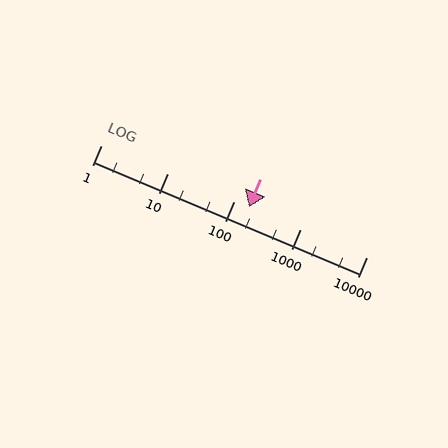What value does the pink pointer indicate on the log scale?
The pointer indicates approximately 170.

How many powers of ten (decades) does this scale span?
The scale spans 4 decades, from 1 to 10000.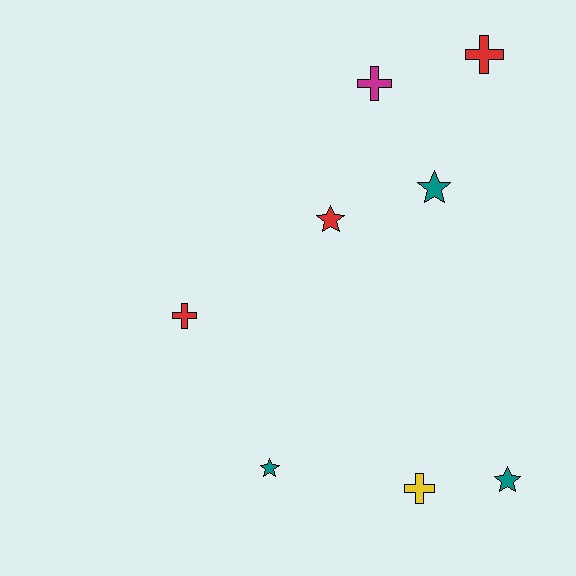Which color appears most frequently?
Teal, with 3 objects.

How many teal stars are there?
There are 3 teal stars.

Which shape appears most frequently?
Cross, with 4 objects.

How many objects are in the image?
There are 8 objects.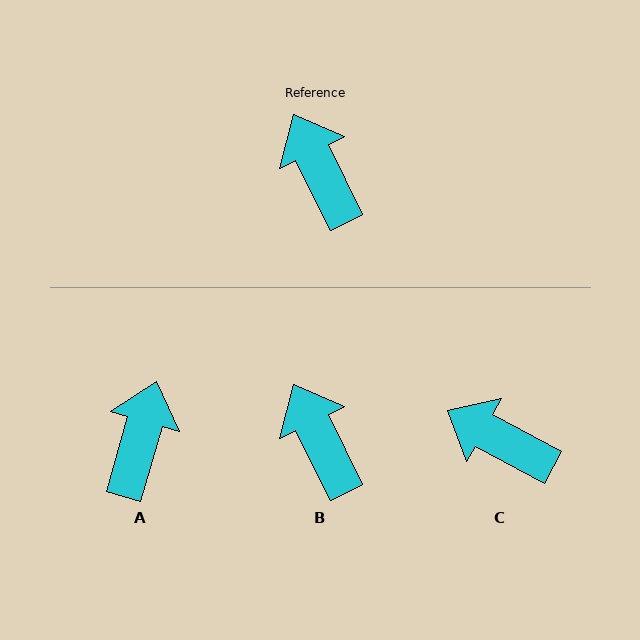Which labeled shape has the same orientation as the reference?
B.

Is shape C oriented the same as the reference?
No, it is off by about 35 degrees.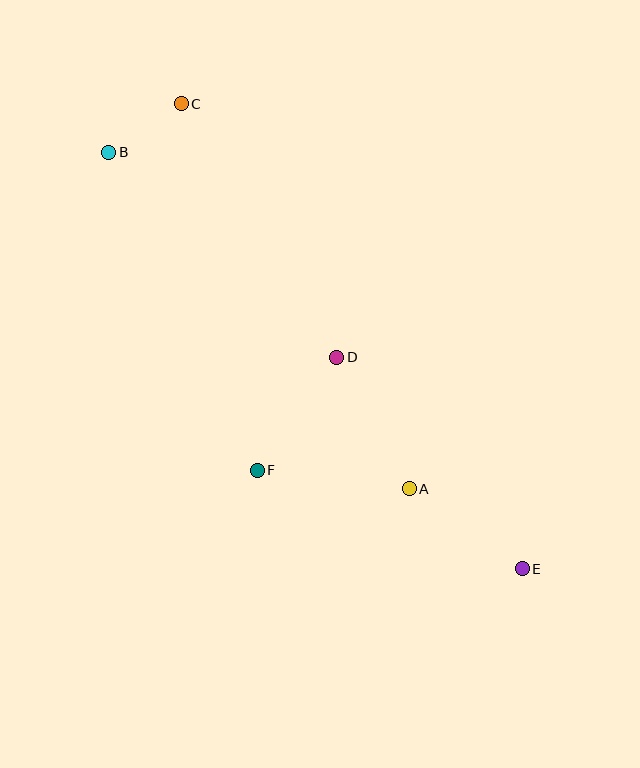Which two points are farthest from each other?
Points B and E are farthest from each other.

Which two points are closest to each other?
Points B and C are closest to each other.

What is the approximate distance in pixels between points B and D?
The distance between B and D is approximately 307 pixels.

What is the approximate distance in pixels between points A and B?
The distance between A and B is approximately 451 pixels.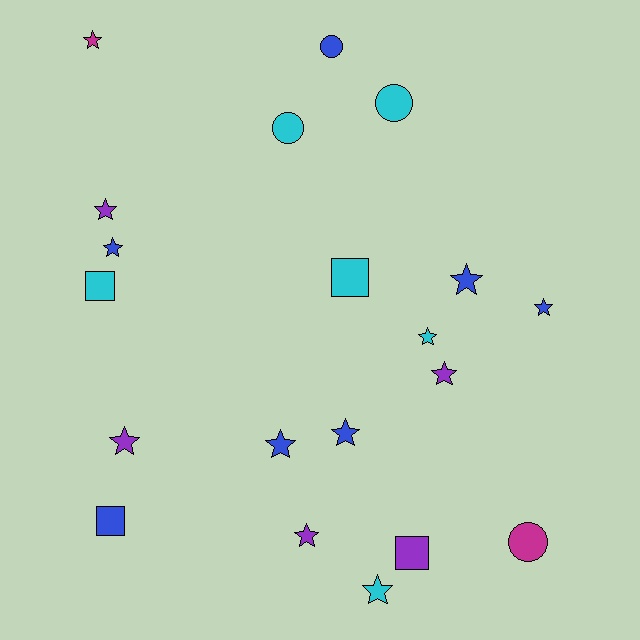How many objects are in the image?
There are 20 objects.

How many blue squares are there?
There is 1 blue square.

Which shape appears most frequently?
Star, with 12 objects.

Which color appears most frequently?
Blue, with 7 objects.